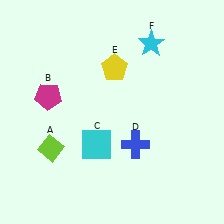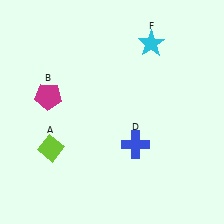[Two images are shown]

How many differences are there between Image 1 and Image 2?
There are 2 differences between the two images.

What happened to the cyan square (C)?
The cyan square (C) was removed in Image 2. It was in the bottom-left area of Image 1.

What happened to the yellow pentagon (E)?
The yellow pentagon (E) was removed in Image 2. It was in the top-right area of Image 1.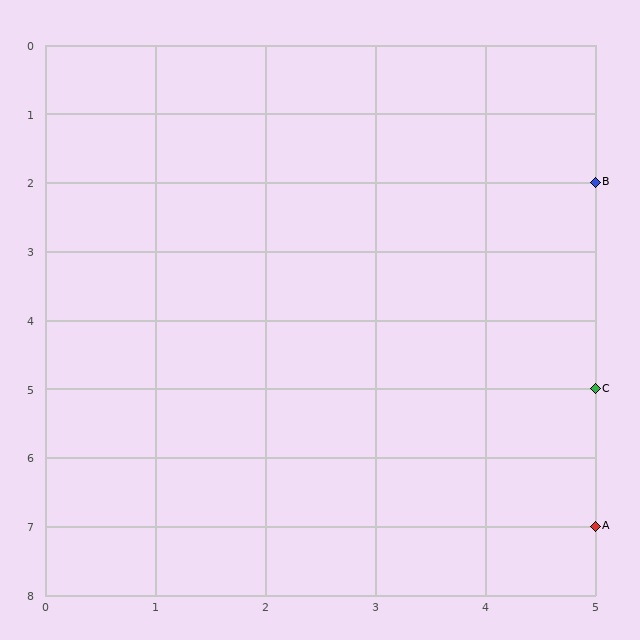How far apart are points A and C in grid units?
Points A and C are 2 rows apart.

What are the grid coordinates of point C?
Point C is at grid coordinates (5, 5).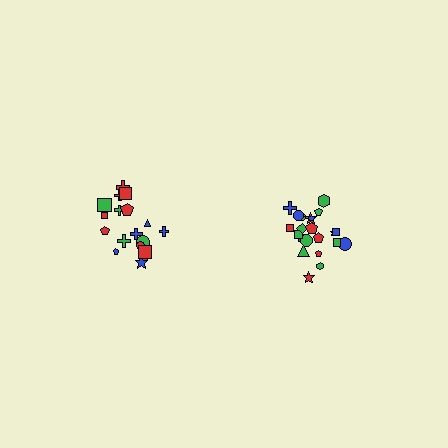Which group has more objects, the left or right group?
The right group.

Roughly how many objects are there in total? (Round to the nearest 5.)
Roughly 40 objects in total.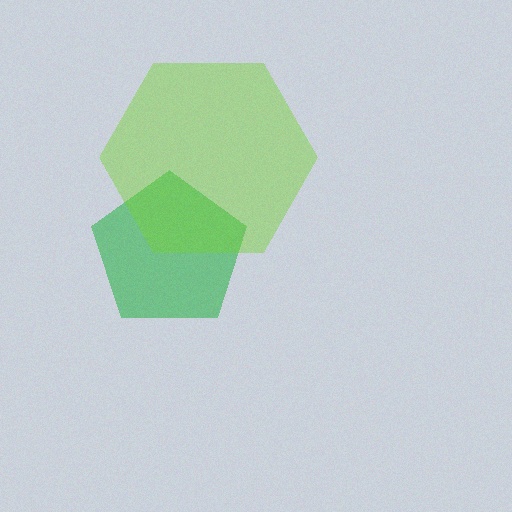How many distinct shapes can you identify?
There are 2 distinct shapes: a green pentagon, a lime hexagon.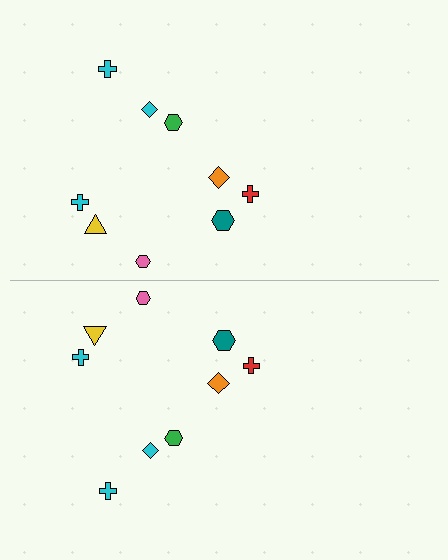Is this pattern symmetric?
Yes, this pattern has bilateral (reflection) symmetry.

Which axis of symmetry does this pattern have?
The pattern has a horizontal axis of symmetry running through the center of the image.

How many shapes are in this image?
There are 18 shapes in this image.